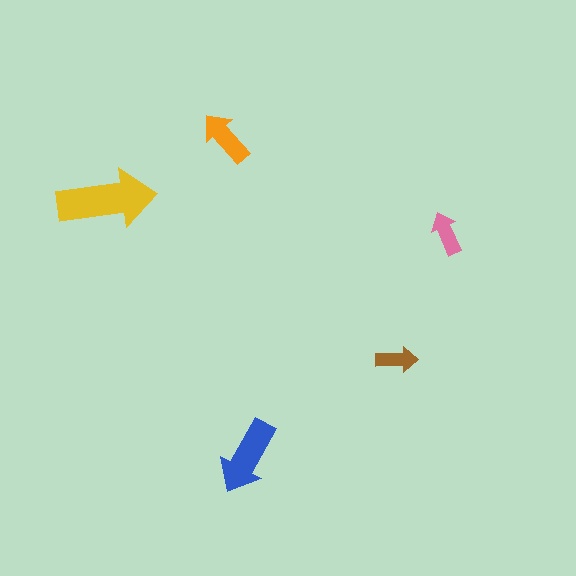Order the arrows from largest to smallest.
the yellow one, the blue one, the orange one, the pink one, the brown one.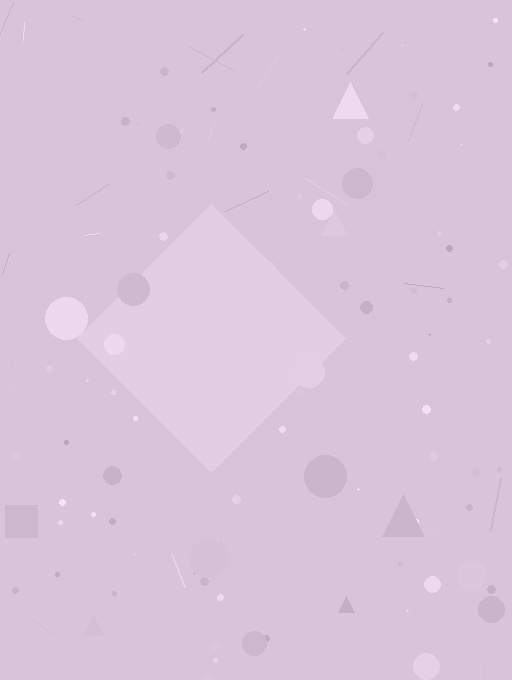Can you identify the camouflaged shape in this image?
The camouflaged shape is a diamond.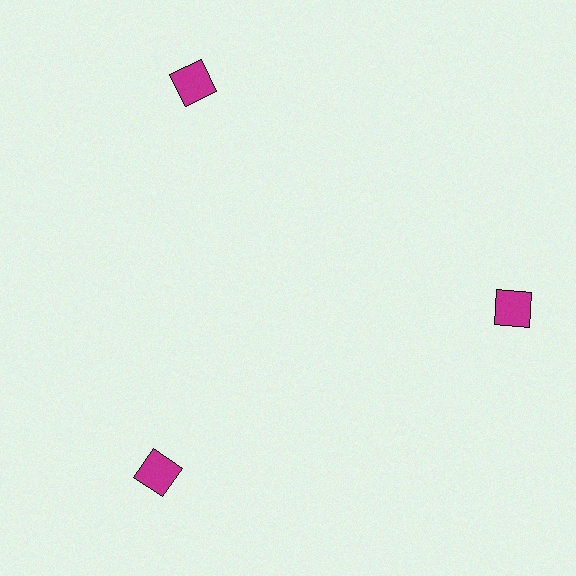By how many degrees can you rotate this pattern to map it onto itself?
The pattern maps onto itself every 120 degrees of rotation.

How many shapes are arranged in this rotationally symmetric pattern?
There are 3 shapes, arranged in 3 groups of 1.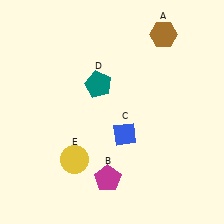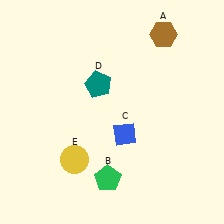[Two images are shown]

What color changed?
The pentagon (B) changed from magenta in Image 1 to green in Image 2.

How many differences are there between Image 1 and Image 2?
There is 1 difference between the two images.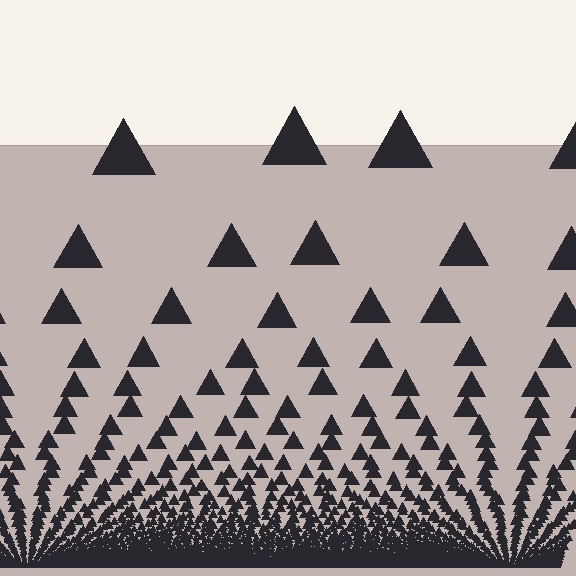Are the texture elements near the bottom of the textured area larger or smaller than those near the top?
Smaller. The gradient is inverted — elements near the bottom are smaller and denser.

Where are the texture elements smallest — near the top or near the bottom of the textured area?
Near the bottom.